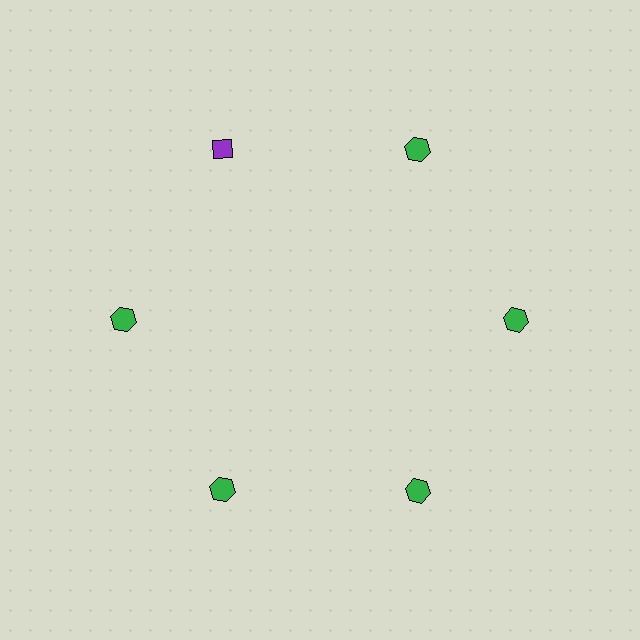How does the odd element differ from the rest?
It differs in both color (purple instead of green) and shape (diamond instead of hexagon).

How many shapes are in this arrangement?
There are 6 shapes arranged in a ring pattern.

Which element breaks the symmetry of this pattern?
The purple diamond at roughly the 11 o'clock position breaks the symmetry. All other shapes are green hexagons.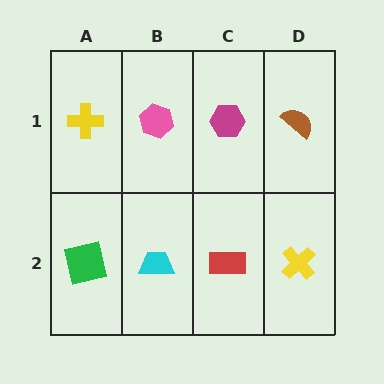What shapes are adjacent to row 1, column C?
A red rectangle (row 2, column C), a pink hexagon (row 1, column B), a brown semicircle (row 1, column D).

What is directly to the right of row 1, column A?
A pink hexagon.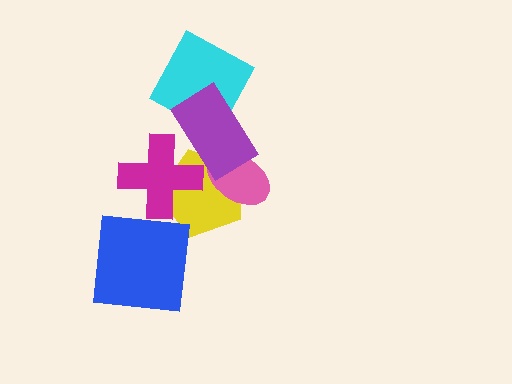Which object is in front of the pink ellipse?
The purple rectangle is in front of the pink ellipse.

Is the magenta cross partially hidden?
Yes, it is partially covered by another shape.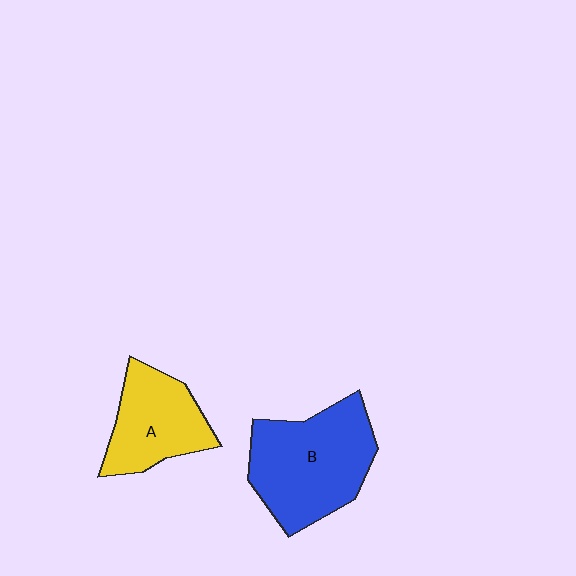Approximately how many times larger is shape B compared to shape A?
Approximately 1.5 times.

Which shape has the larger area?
Shape B (blue).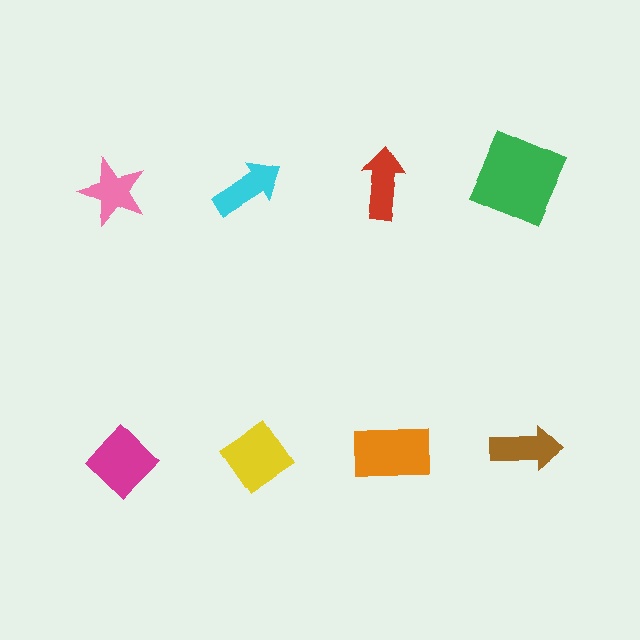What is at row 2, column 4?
A brown arrow.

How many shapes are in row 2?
4 shapes.